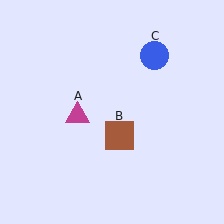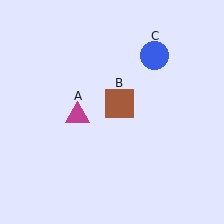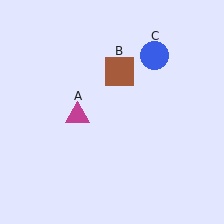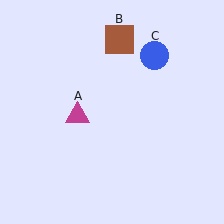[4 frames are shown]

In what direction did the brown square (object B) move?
The brown square (object B) moved up.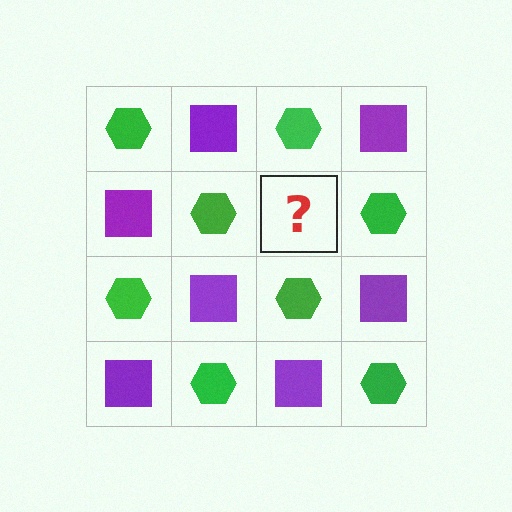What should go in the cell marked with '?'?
The missing cell should contain a purple square.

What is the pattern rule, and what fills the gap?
The rule is that it alternates green hexagon and purple square in a checkerboard pattern. The gap should be filled with a purple square.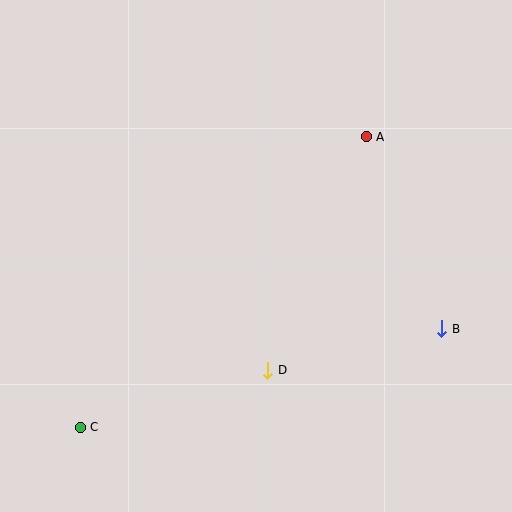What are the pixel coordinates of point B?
Point B is at (442, 329).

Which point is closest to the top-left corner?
Point A is closest to the top-left corner.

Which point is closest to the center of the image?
Point D at (267, 370) is closest to the center.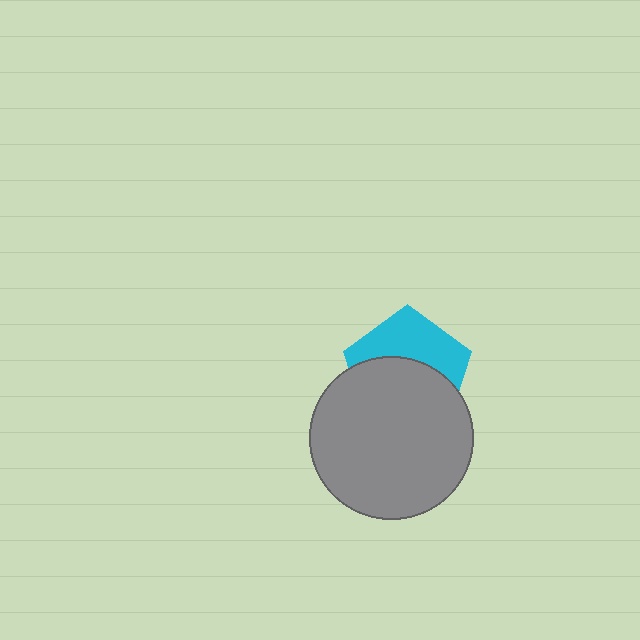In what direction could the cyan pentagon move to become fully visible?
The cyan pentagon could move up. That would shift it out from behind the gray circle entirely.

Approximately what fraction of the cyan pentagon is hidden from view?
Roughly 57% of the cyan pentagon is hidden behind the gray circle.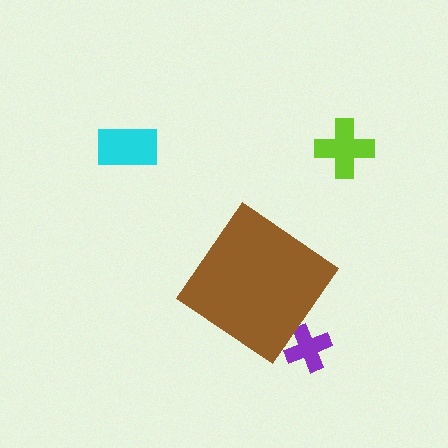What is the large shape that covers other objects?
A brown diamond.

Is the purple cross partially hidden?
Yes, the purple cross is partially hidden behind the brown diamond.